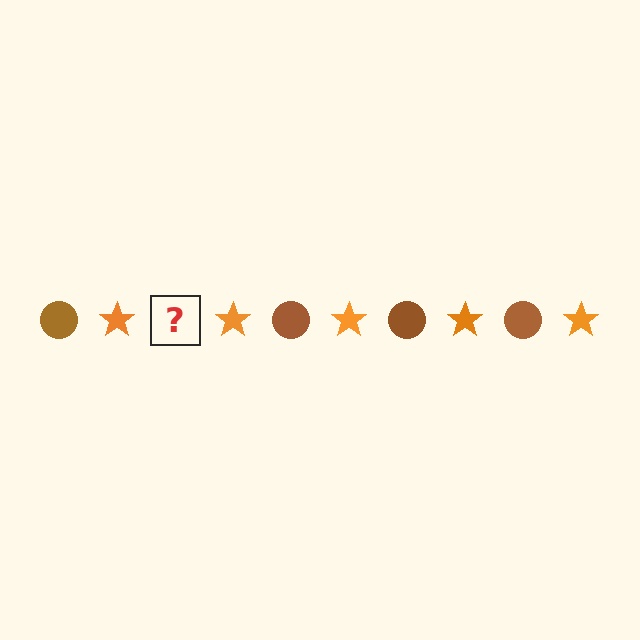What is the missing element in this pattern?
The missing element is a brown circle.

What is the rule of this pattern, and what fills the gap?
The rule is that the pattern alternates between brown circle and orange star. The gap should be filled with a brown circle.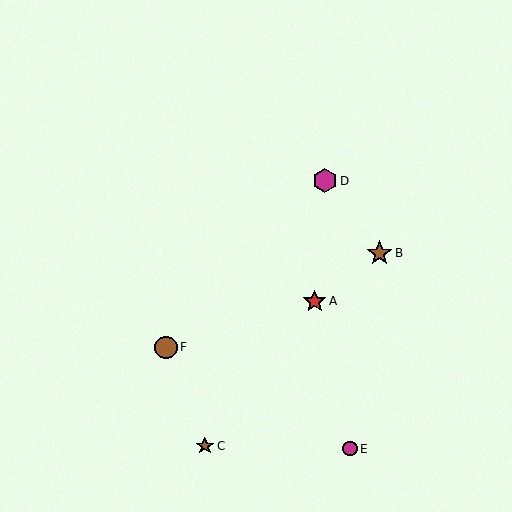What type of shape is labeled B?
Shape B is a brown star.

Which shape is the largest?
The brown star (labeled B) is the largest.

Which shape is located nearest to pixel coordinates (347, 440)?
The magenta circle (labeled E) at (350, 449) is nearest to that location.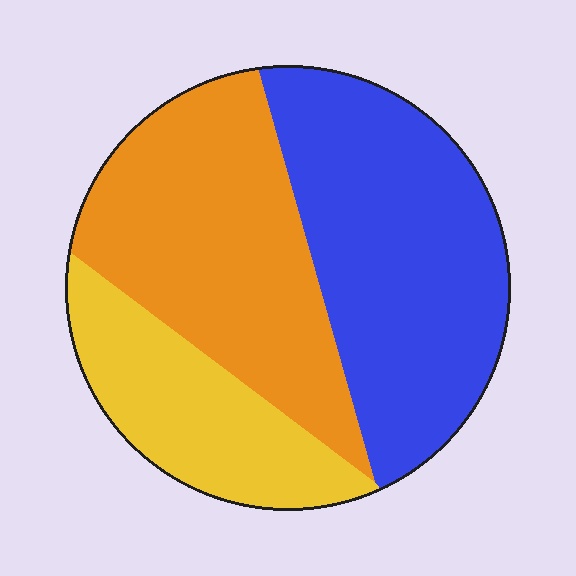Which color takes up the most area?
Blue, at roughly 40%.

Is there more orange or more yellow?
Orange.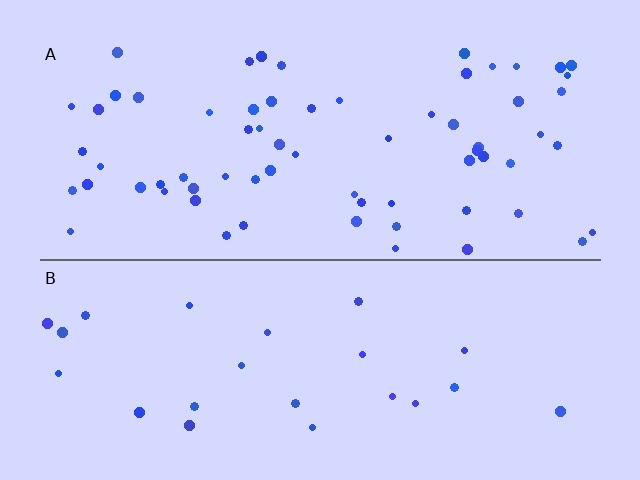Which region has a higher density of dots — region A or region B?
A (the top).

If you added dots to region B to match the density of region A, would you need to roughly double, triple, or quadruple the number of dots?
Approximately triple.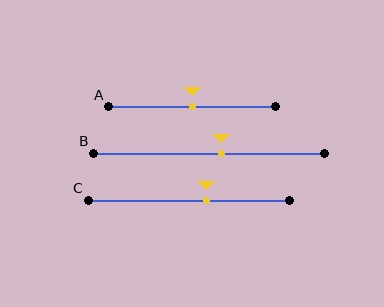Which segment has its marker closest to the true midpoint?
Segment A has its marker closest to the true midpoint.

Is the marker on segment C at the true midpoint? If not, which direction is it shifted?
No, the marker on segment C is shifted to the right by about 9% of the segment length.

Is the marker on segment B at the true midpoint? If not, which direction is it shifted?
No, the marker on segment B is shifted to the right by about 6% of the segment length.